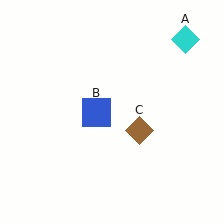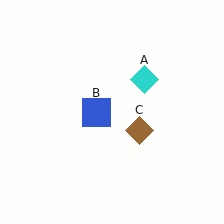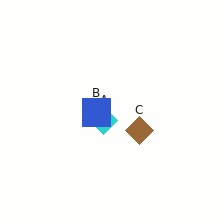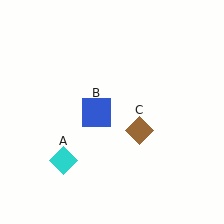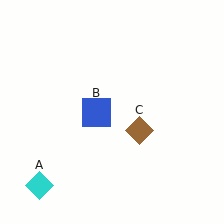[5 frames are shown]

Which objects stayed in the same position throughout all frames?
Blue square (object B) and brown diamond (object C) remained stationary.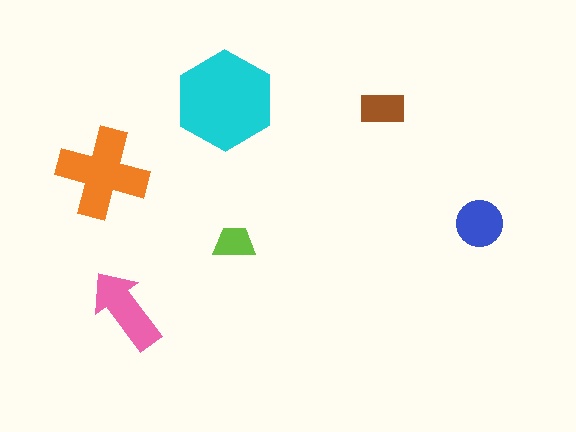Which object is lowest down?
The pink arrow is bottommost.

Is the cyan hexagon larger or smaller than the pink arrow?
Larger.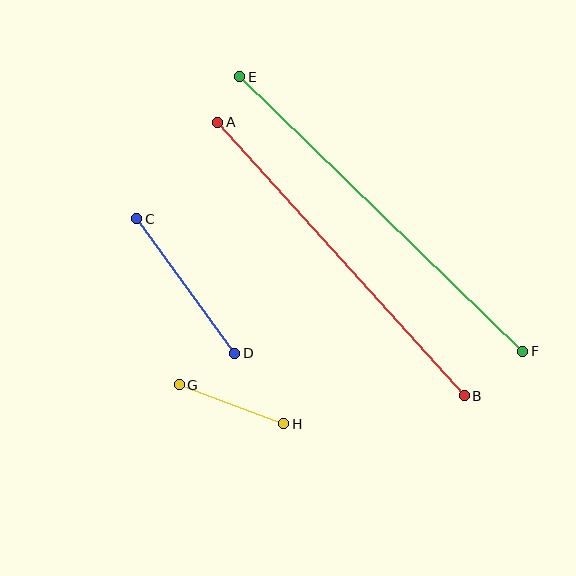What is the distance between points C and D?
The distance is approximately 166 pixels.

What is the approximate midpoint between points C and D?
The midpoint is at approximately (186, 286) pixels.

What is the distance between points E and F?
The distance is approximately 394 pixels.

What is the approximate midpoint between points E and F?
The midpoint is at approximately (381, 214) pixels.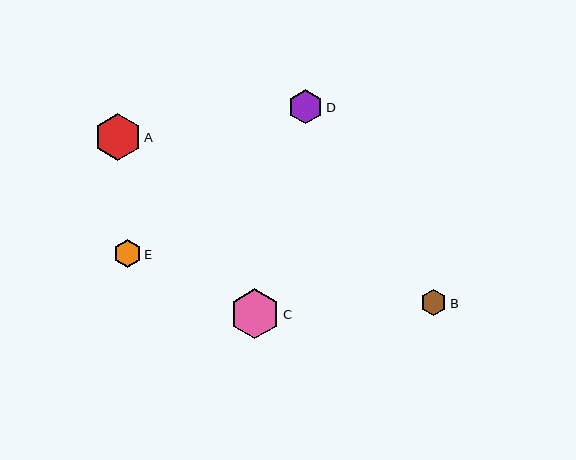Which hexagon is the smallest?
Hexagon B is the smallest with a size of approximately 26 pixels.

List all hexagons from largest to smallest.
From largest to smallest: C, A, D, E, B.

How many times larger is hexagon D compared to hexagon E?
Hexagon D is approximately 1.2 times the size of hexagon E.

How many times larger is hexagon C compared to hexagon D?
Hexagon C is approximately 1.5 times the size of hexagon D.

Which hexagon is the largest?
Hexagon C is the largest with a size of approximately 50 pixels.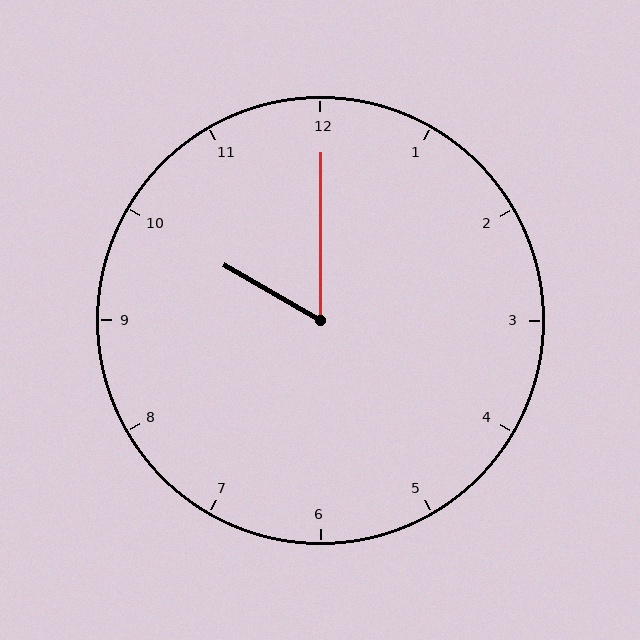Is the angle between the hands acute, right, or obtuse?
It is acute.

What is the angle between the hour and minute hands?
Approximately 60 degrees.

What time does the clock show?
10:00.